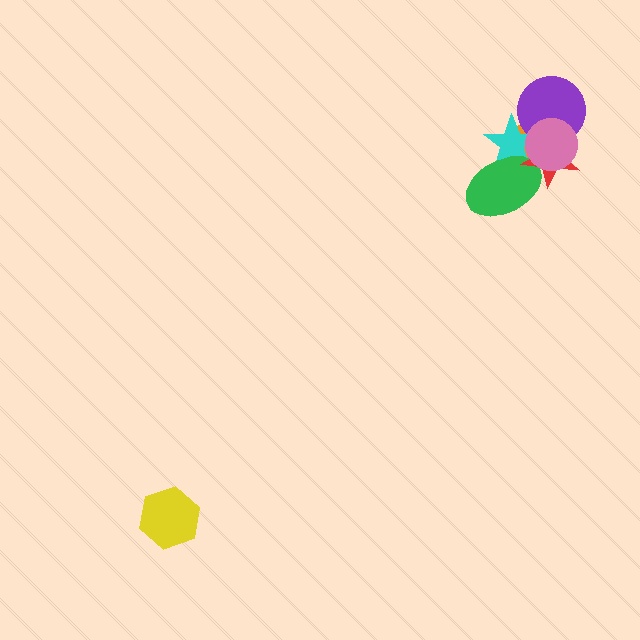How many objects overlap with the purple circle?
4 objects overlap with the purple circle.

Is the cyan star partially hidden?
Yes, it is partially covered by another shape.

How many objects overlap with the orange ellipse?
5 objects overlap with the orange ellipse.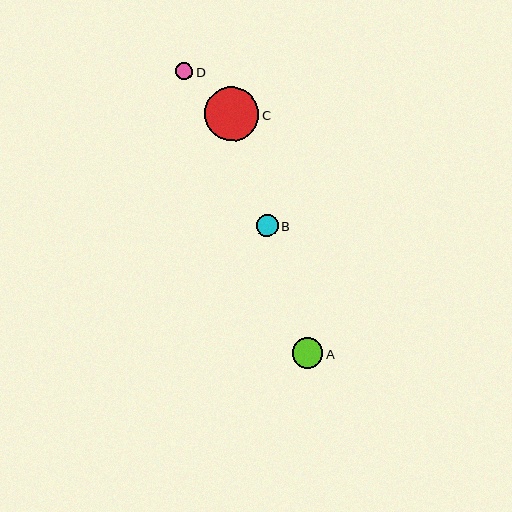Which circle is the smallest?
Circle D is the smallest with a size of approximately 17 pixels.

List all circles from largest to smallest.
From largest to smallest: C, A, B, D.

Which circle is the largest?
Circle C is the largest with a size of approximately 54 pixels.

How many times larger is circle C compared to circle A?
Circle C is approximately 1.8 times the size of circle A.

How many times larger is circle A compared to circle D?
Circle A is approximately 1.8 times the size of circle D.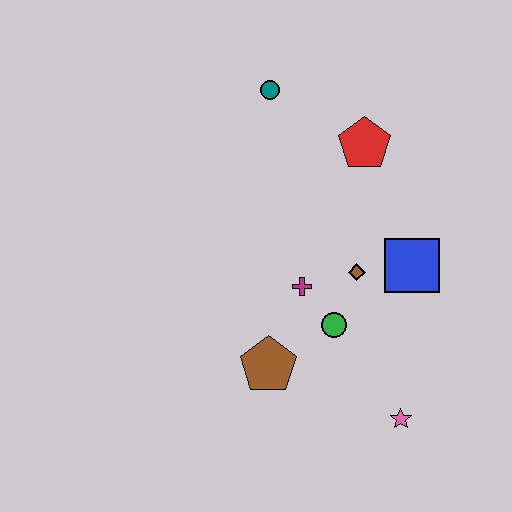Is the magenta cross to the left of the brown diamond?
Yes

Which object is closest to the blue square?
The brown diamond is closest to the blue square.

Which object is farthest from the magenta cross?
The teal circle is farthest from the magenta cross.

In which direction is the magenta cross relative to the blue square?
The magenta cross is to the left of the blue square.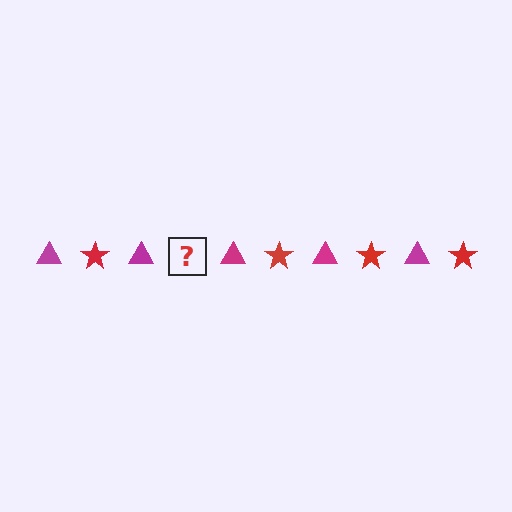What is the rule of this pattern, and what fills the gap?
The rule is that the pattern alternates between magenta triangle and red star. The gap should be filled with a red star.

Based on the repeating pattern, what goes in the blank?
The blank should be a red star.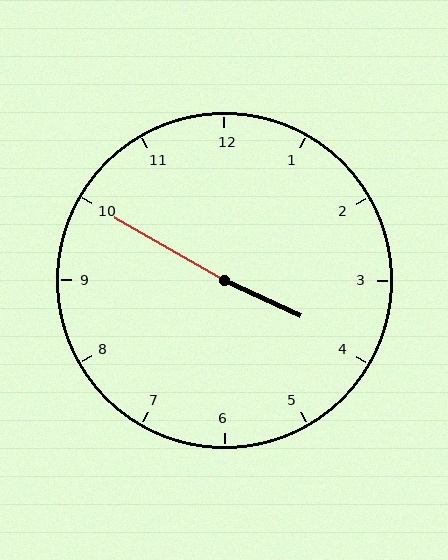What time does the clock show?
3:50.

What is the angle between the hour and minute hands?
Approximately 175 degrees.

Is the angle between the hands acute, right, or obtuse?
It is obtuse.